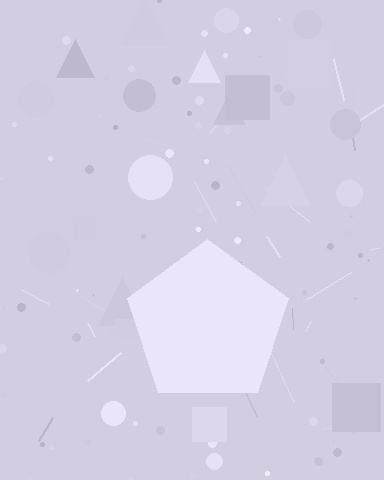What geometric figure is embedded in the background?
A pentagon is embedded in the background.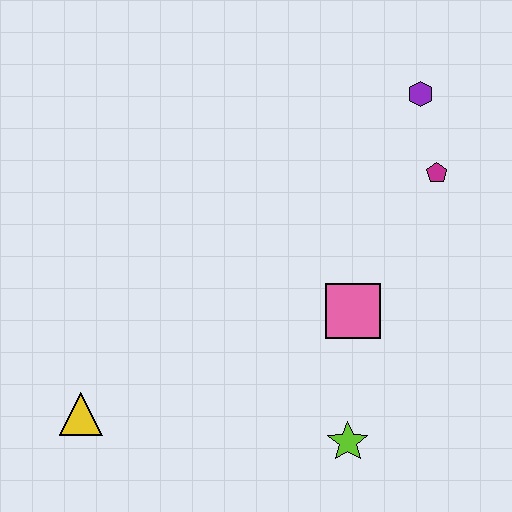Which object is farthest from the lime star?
The purple hexagon is farthest from the lime star.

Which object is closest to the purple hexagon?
The magenta pentagon is closest to the purple hexagon.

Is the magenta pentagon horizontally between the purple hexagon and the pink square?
No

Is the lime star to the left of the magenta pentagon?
Yes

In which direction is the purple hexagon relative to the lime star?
The purple hexagon is above the lime star.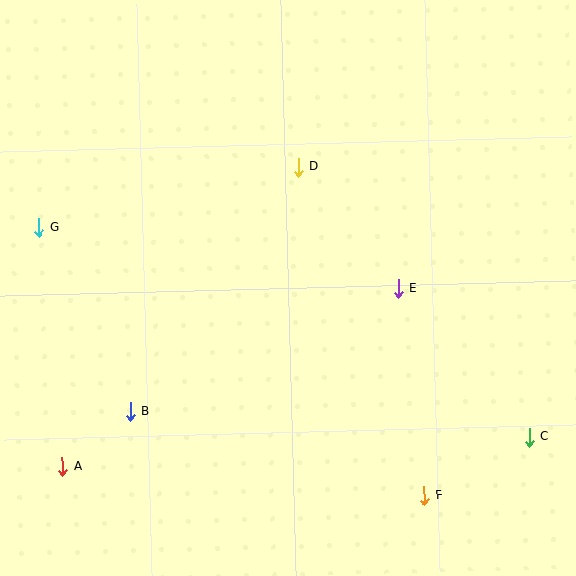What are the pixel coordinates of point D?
Point D is at (298, 167).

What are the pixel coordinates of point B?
Point B is at (131, 412).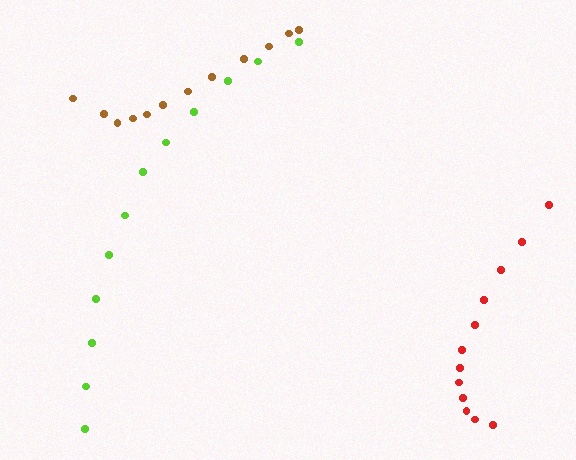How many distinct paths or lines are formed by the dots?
There are 3 distinct paths.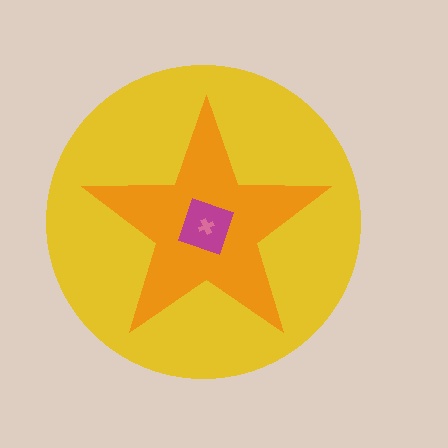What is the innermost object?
The pink cross.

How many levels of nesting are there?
4.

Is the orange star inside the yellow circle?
Yes.